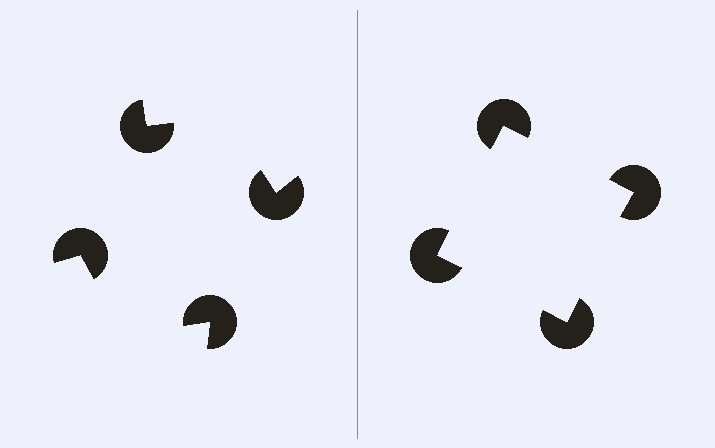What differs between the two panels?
The pac-man discs are positioned identically on both sides; only the wedge orientations differ. On the right they align to a square; on the left they are misaligned.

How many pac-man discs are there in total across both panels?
8 — 4 on each side.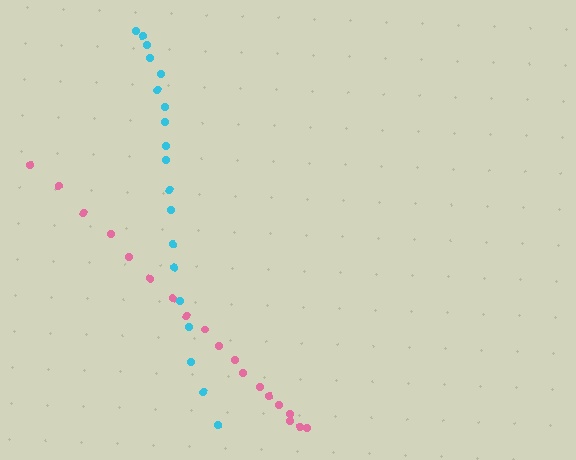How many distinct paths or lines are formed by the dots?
There are 2 distinct paths.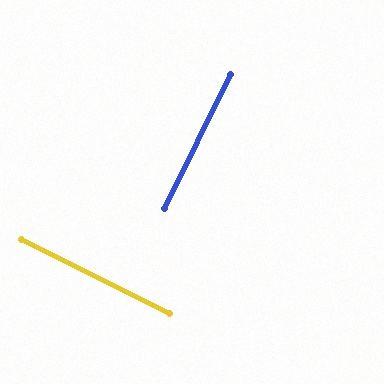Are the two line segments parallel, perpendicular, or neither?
Perpendicular — they meet at approximately 90°.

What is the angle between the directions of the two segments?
Approximately 90 degrees.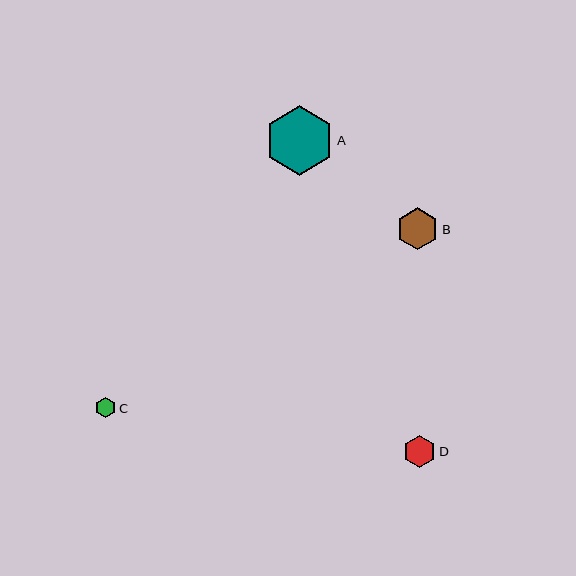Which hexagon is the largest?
Hexagon A is the largest with a size of approximately 70 pixels.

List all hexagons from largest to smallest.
From largest to smallest: A, B, D, C.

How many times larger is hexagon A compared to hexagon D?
Hexagon A is approximately 2.2 times the size of hexagon D.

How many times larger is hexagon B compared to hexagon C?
Hexagon B is approximately 2.0 times the size of hexagon C.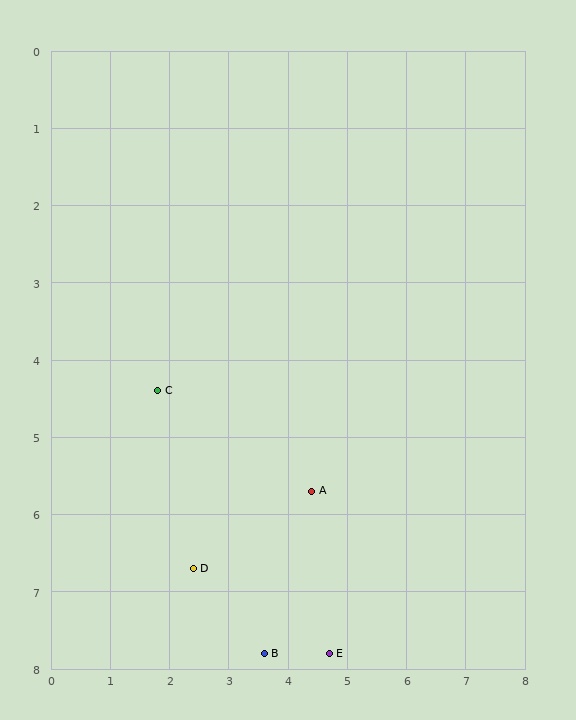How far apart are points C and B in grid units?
Points C and B are about 3.8 grid units apart.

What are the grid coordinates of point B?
Point B is at approximately (3.6, 7.8).